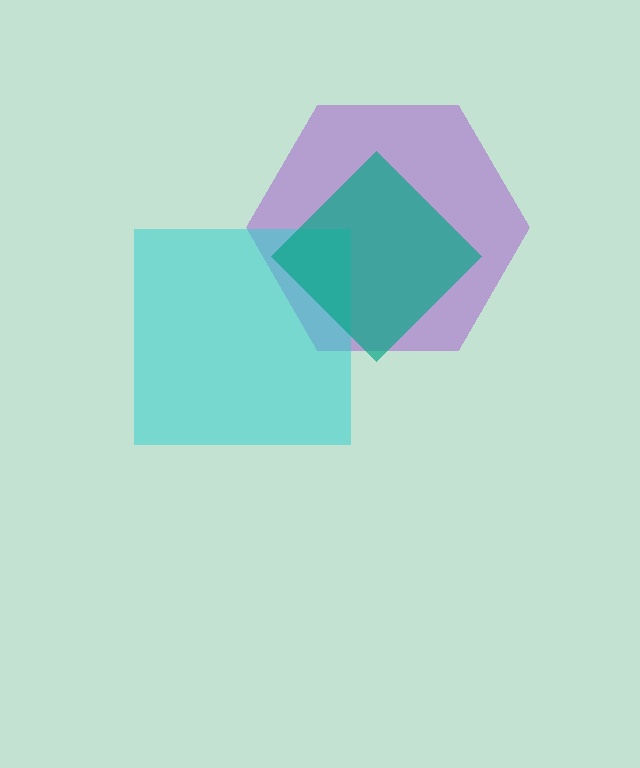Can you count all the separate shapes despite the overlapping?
Yes, there are 3 separate shapes.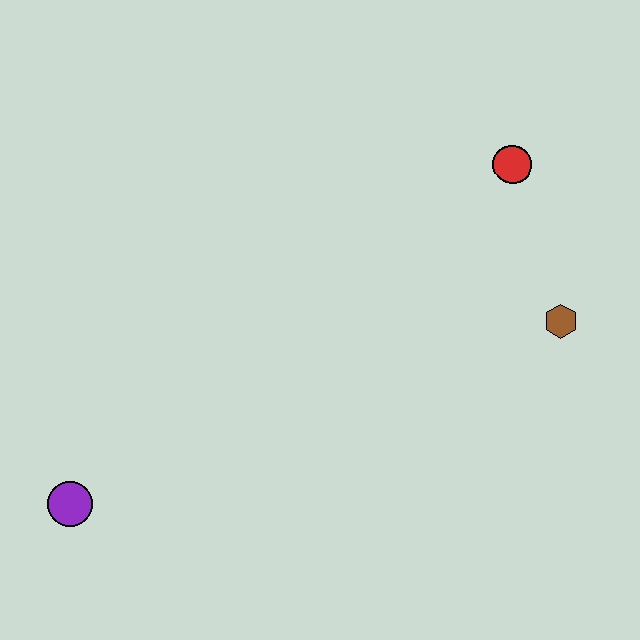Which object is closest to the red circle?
The brown hexagon is closest to the red circle.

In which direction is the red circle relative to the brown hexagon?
The red circle is above the brown hexagon.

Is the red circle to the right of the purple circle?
Yes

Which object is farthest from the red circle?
The purple circle is farthest from the red circle.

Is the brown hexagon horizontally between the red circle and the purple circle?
No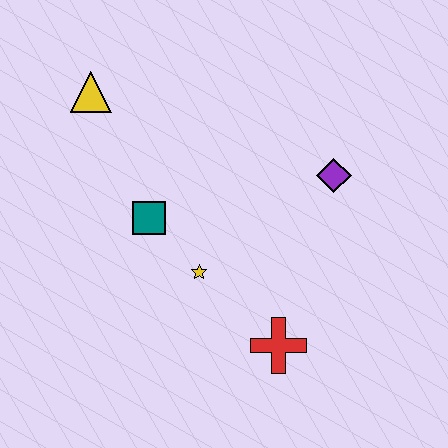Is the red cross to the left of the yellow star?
No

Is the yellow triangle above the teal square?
Yes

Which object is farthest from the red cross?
The yellow triangle is farthest from the red cross.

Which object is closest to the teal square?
The yellow star is closest to the teal square.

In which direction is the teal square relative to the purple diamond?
The teal square is to the left of the purple diamond.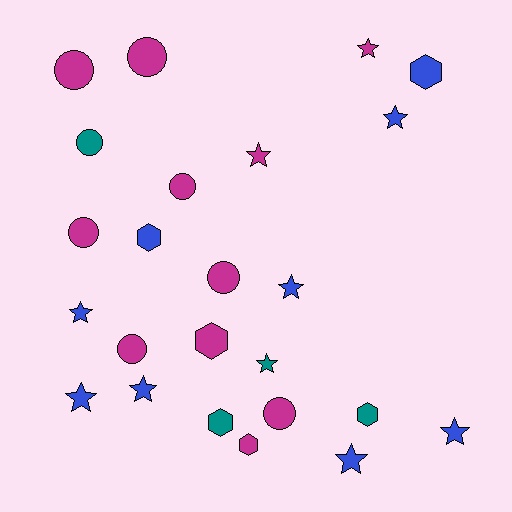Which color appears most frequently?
Magenta, with 11 objects.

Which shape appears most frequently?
Star, with 10 objects.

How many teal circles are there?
There is 1 teal circle.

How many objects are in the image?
There are 24 objects.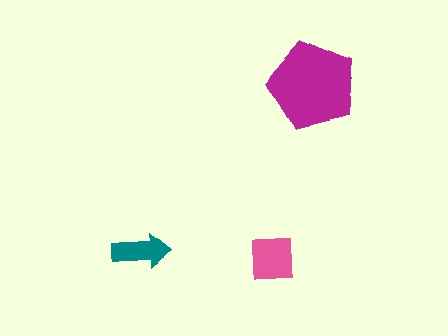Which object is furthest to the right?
The magenta pentagon is rightmost.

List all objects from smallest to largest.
The teal arrow, the pink square, the magenta pentagon.